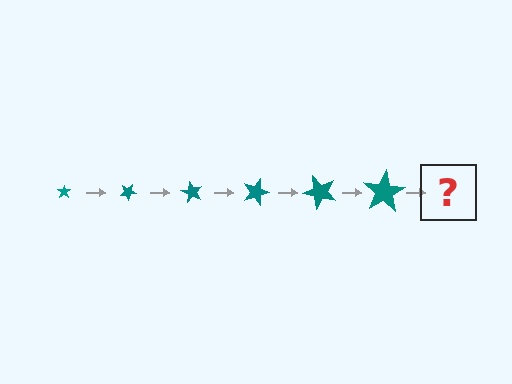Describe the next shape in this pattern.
It should be a star, larger than the previous one and rotated 180 degrees from the start.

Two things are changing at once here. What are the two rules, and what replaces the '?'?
The two rules are that the star grows larger each step and it rotates 30 degrees each step. The '?' should be a star, larger than the previous one and rotated 180 degrees from the start.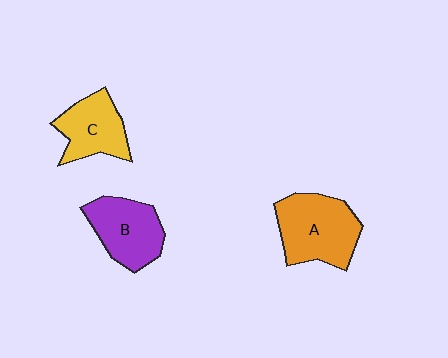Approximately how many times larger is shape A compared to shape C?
Approximately 1.4 times.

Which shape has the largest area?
Shape A (orange).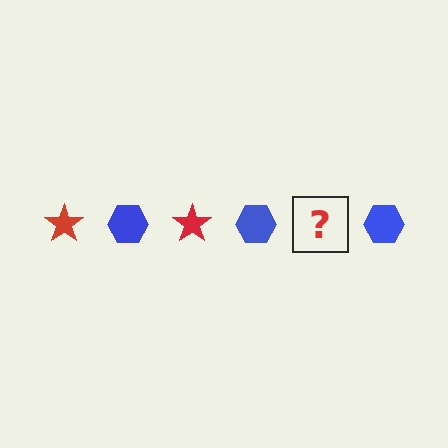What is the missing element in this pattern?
The missing element is a red star.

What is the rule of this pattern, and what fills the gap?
The rule is that the pattern alternates between red star and blue hexagon. The gap should be filled with a red star.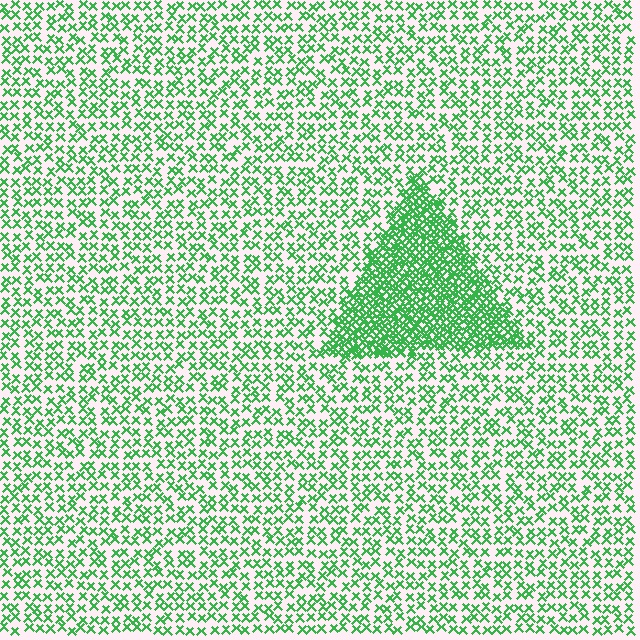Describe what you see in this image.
The image contains small green elements arranged at two different densities. A triangle-shaped region is visible where the elements are more densely packed than the surrounding area.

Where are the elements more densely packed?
The elements are more densely packed inside the triangle boundary.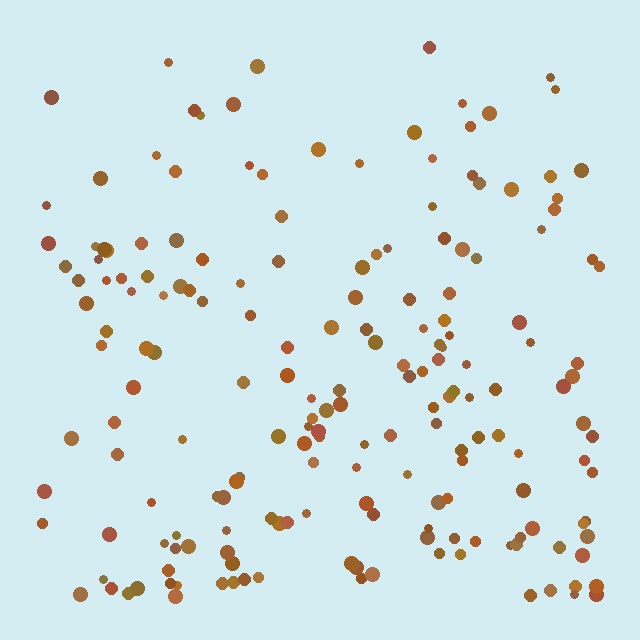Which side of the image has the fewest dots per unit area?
The top.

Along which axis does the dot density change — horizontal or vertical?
Vertical.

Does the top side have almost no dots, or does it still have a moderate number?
Still a moderate number, just noticeably fewer than the bottom.